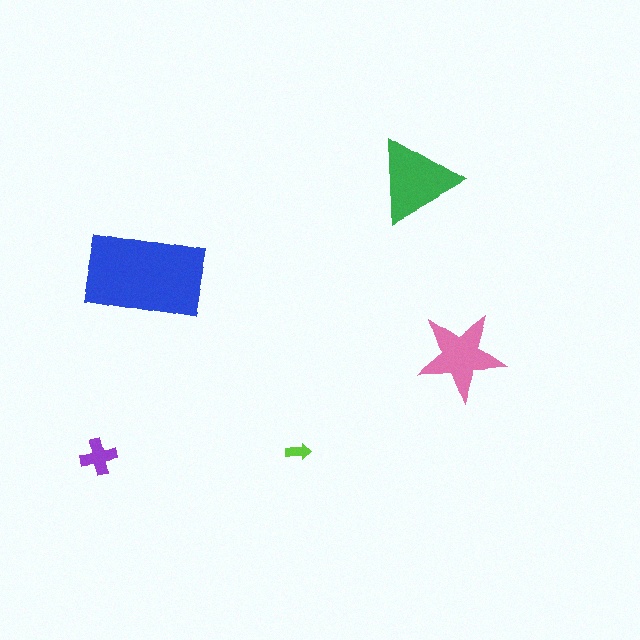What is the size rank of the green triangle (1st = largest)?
2nd.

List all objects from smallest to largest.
The lime arrow, the purple cross, the pink star, the green triangle, the blue rectangle.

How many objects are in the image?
There are 5 objects in the image.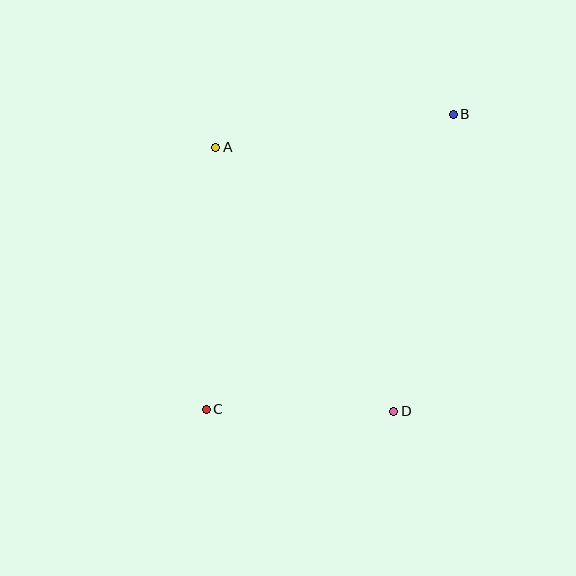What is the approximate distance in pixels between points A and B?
The distance between A and B is approximately 240 pixels.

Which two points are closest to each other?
Points C and D are closest to each other.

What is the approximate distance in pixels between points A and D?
The distance between A and D is approximately 319 pixels.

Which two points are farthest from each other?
Points B and C are farthest from each other.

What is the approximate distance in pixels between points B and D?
The distance between B and D is approximately 303 pixels.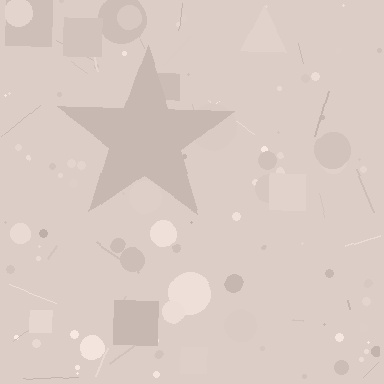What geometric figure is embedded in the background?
A star is embedded in the background.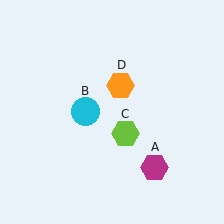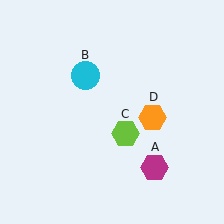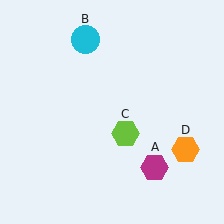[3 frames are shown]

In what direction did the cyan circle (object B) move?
The cyan circle (object B) moved up.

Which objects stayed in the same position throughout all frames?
Magenta hexagon (object A) and lime hexagon (object C) remained stationary.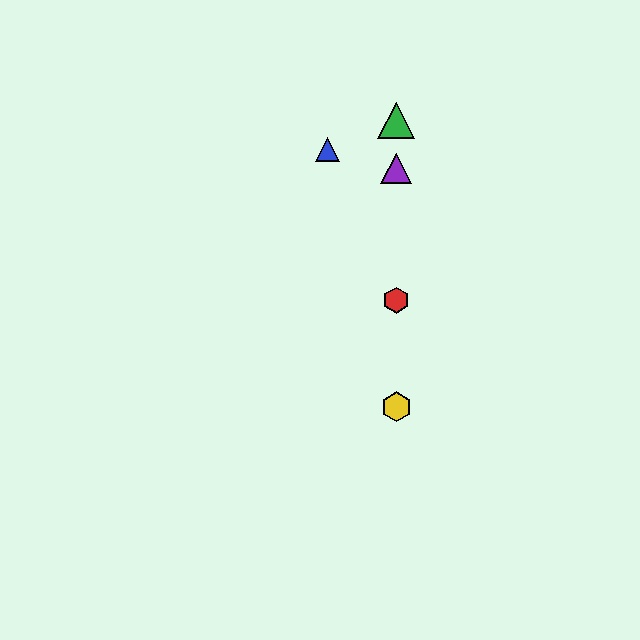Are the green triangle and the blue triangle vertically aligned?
No, the green triangle is at x≈396 and the blue triangle is at x≈328.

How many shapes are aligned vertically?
4 shapes (the red hexagon, the green triangle, the yellow hexagon, the purple triangle) are aligned vertically.